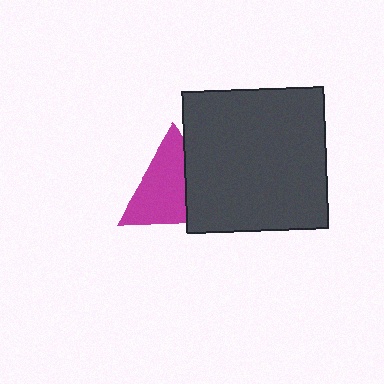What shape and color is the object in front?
The object in front is a dark gray square.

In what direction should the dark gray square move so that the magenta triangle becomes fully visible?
The dark gray square should move right. That is the shortest direction to clear the overlap and leave the magenta triangle fully visible.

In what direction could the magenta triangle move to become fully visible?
The magenta triangle could move left. That would shift it out from behind the dark gray square entirely.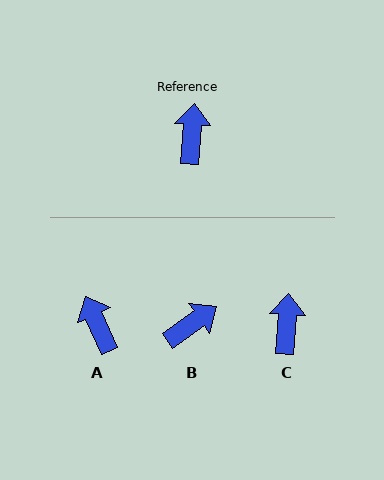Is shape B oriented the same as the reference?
No, it is off by about 50 degrees.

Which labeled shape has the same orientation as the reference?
C.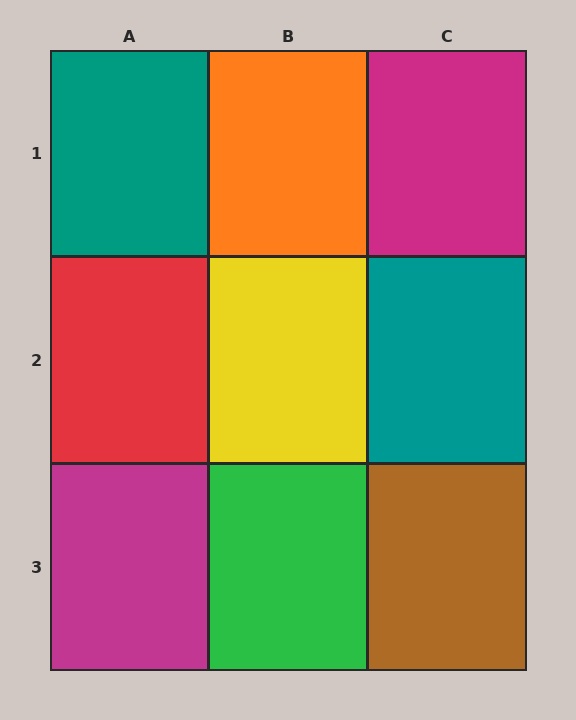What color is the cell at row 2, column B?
Yellow.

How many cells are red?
1 cell is red.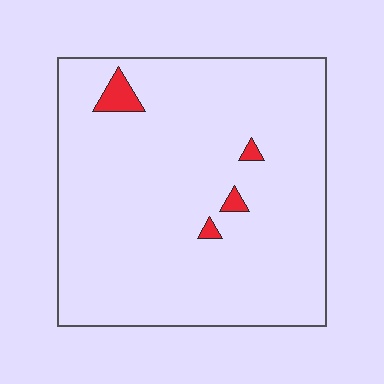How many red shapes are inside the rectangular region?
4.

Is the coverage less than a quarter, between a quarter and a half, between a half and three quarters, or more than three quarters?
Less than a quarter.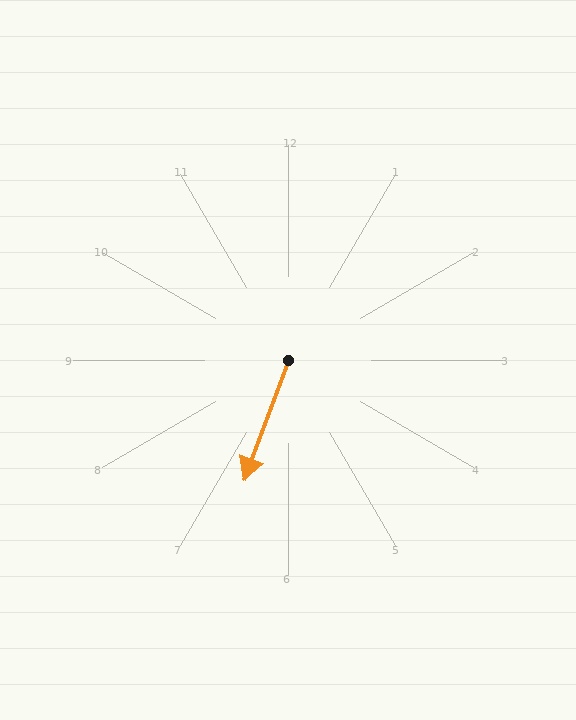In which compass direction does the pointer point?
South.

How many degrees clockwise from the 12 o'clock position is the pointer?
Approximately 200 degrees.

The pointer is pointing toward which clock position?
Roughly 7 o'clock.